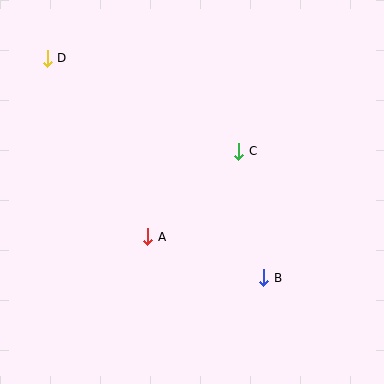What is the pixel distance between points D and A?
The distance between D and A is 205 pixels.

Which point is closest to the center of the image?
Point C at (239, 151) is closest to the center.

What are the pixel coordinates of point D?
Point D is at (47, 58).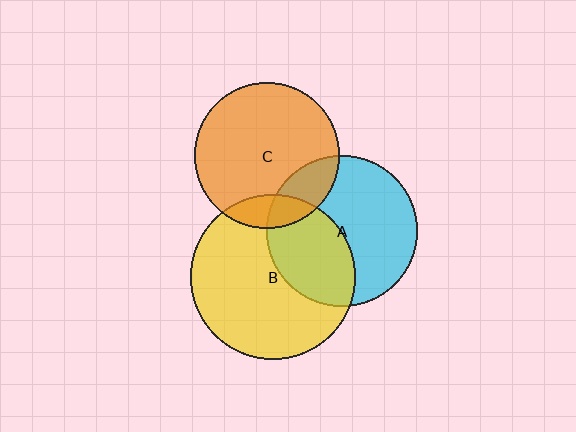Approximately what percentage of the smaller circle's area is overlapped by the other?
Approximately 20%.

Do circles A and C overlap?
Yes.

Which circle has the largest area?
Circle B (yellow).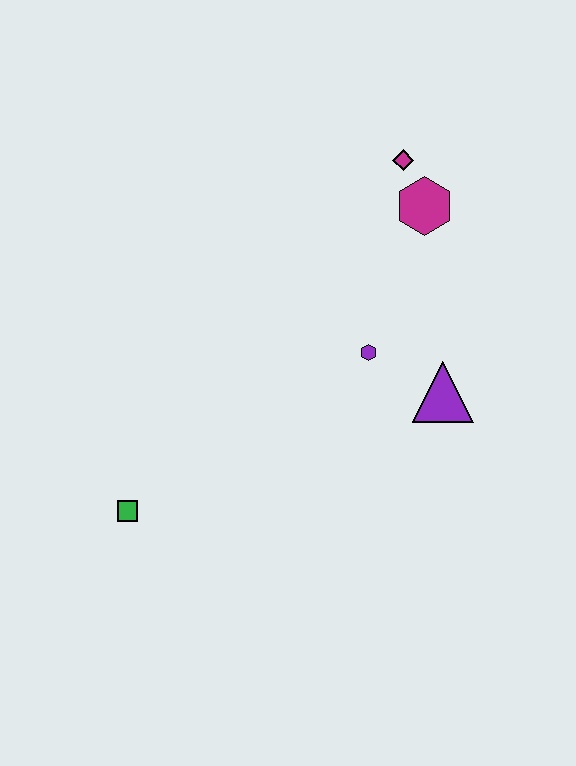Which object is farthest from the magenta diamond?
The green square is farthest from the magenta diamond.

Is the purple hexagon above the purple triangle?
Yes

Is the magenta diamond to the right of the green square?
Yes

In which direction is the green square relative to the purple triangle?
The green square is to the left of the purple triangle.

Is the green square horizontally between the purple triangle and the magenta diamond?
No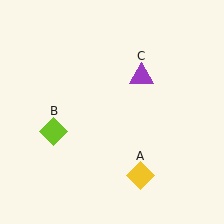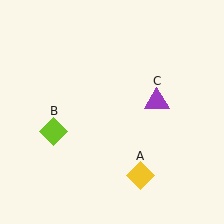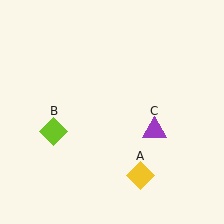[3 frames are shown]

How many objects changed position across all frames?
1 object changed position: purple triangle (object C).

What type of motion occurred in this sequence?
The purple triangle (object C) rotated clockwise around the center of the scene.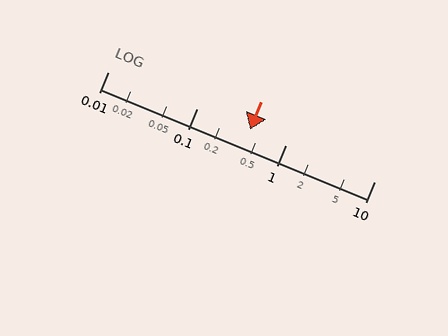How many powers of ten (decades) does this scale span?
The scale spans 3 decades, from 0.01 to 10.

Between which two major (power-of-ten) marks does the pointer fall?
The pointer is between 0.1 and 1.